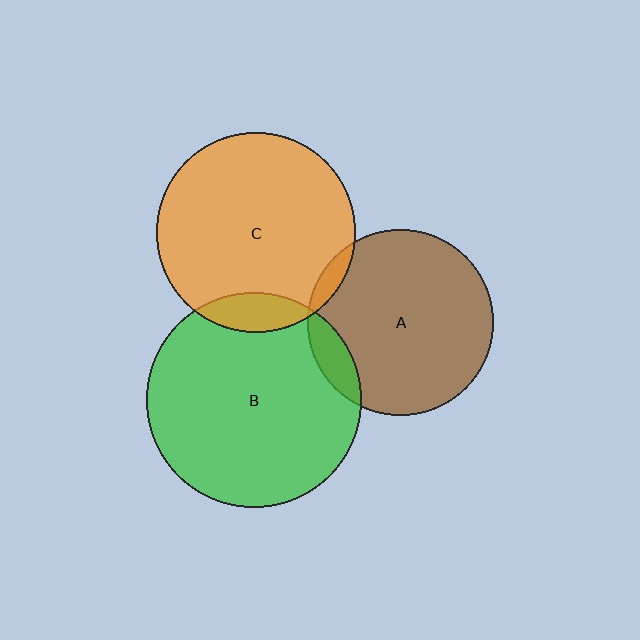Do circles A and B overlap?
Yes.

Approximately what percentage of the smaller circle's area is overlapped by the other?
Approximately 10%.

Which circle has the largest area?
Circle B (green).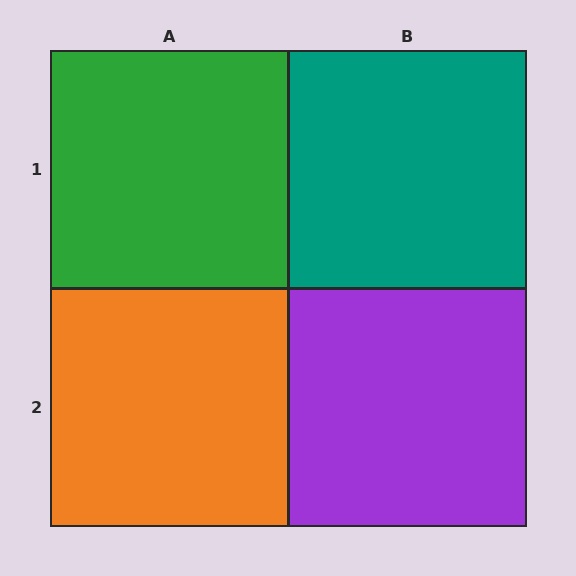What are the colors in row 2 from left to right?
Orange, purple.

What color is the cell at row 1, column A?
Green.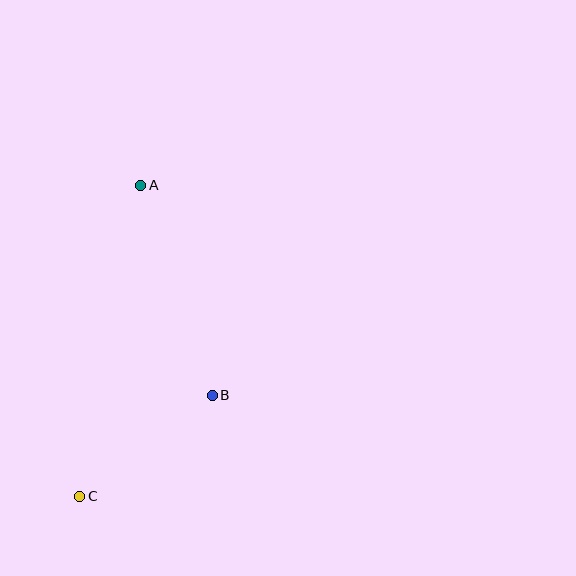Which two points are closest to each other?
Points B and C are closest to each other.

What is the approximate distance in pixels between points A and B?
The distance between A and B is approximately 222 pixels.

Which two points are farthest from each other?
Points A and C are farthest from each other.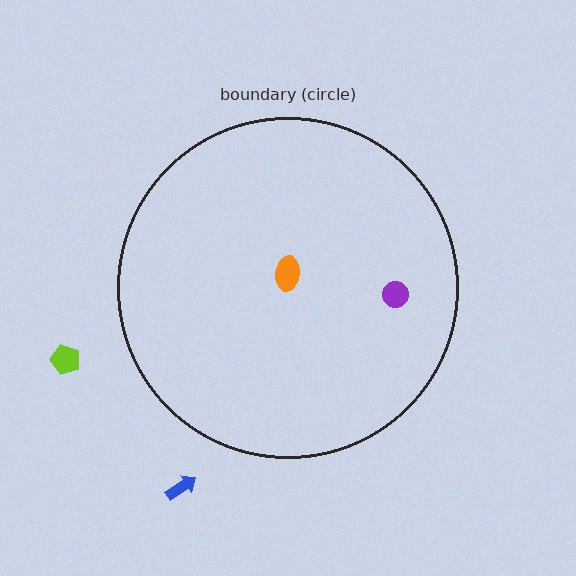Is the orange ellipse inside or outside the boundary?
Inside.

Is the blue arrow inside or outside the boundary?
Outside.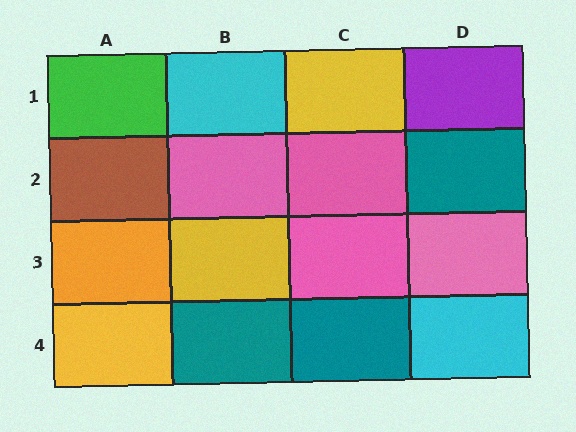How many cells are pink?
4 cells are pink.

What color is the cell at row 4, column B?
Teal.